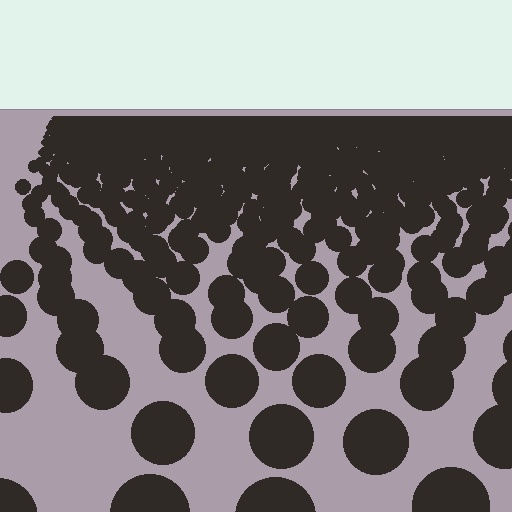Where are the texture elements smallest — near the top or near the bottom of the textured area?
Near the top.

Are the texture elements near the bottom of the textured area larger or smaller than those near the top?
Larger. Near the bottom, elements are closer to the viewer and appear at a bigger on-screen size.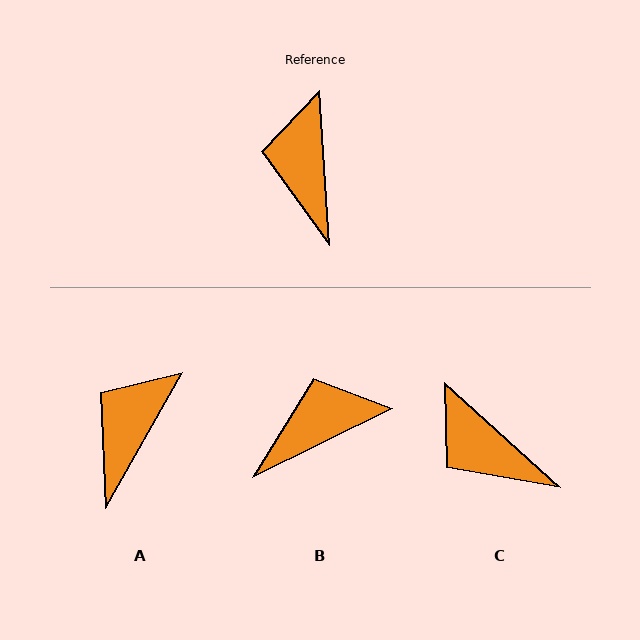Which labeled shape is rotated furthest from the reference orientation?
B, about 68 degrees away.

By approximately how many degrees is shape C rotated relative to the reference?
Approximately 44 degrees counter-clockwise.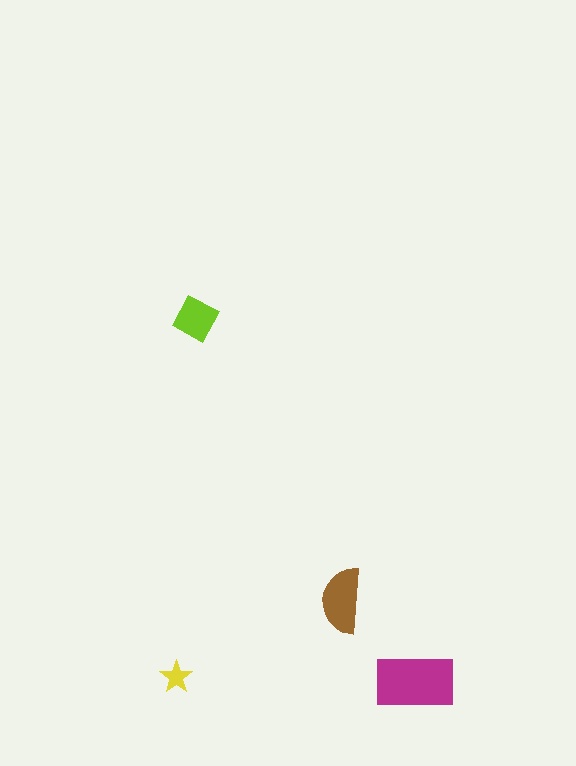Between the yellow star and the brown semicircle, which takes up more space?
The brown semicircle.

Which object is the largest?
The magenta rectangle.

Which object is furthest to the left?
The yellow star is leftmost.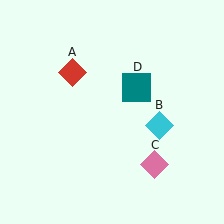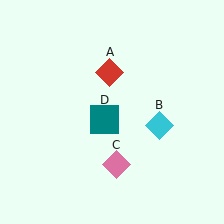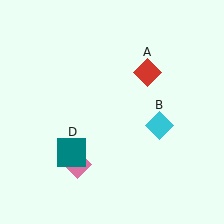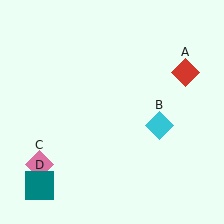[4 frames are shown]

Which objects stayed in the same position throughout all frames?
Cyan diamond (object B) remained stationary.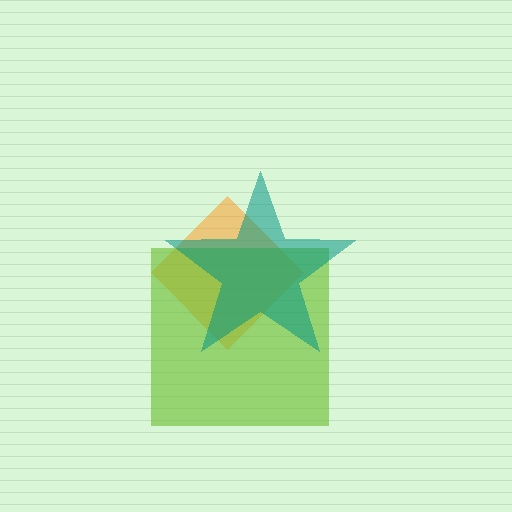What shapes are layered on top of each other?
The layered shapes are: an orange diamond, a lime square, a teal star.